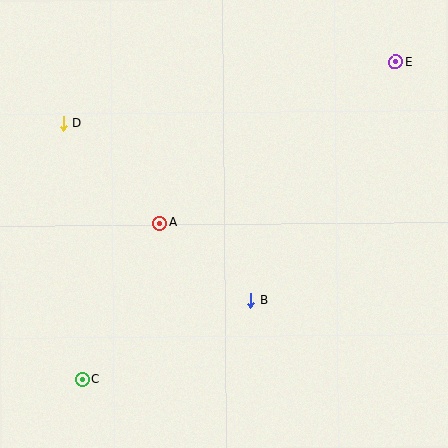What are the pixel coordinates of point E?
Point E is at (395, 62).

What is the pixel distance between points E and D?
The distance between E and D is 337 pixels.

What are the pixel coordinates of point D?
Point D is at (64, 124).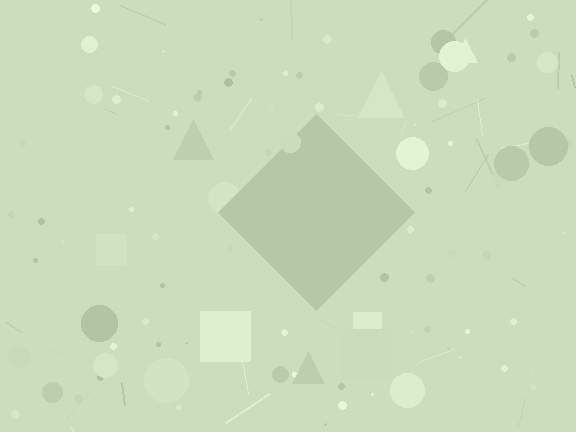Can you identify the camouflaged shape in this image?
The camouflaged shape is a diamond.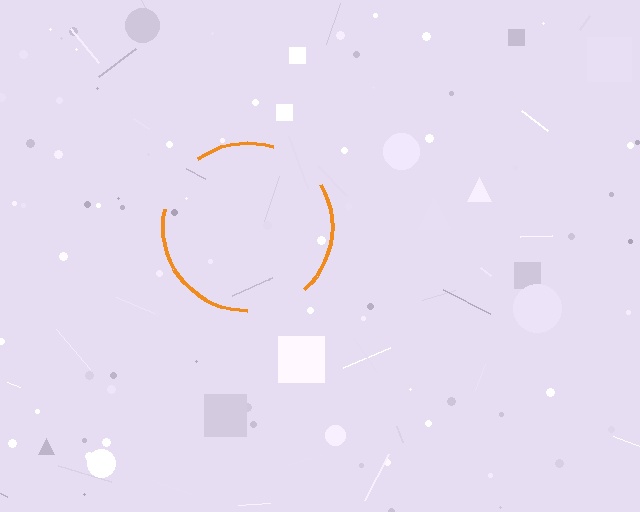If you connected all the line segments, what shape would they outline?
They would outline a circle.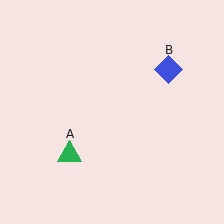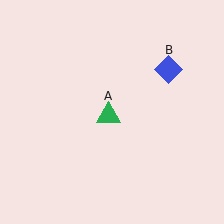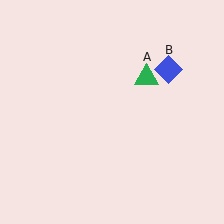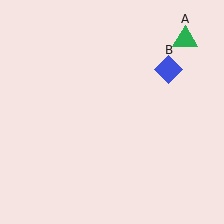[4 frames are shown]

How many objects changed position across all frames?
1 object changed position: green triangle (object A).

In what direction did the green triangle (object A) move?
The green triangle (object A) moved up and to the right.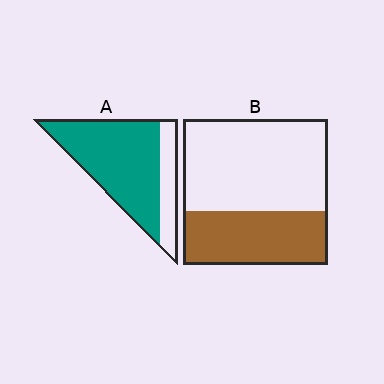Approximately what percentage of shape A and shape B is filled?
A is approximately 75% and B is approximately 35%.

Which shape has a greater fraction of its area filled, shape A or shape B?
Shape A.